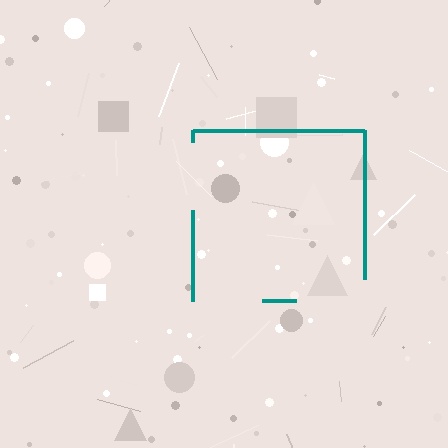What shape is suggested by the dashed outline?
The dashed outline suggests a square.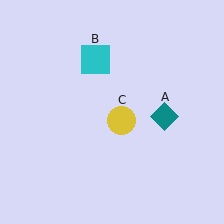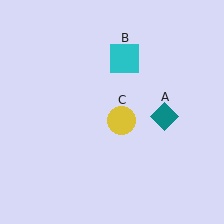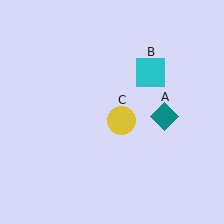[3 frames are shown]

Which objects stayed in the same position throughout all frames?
Teal diamond (object A) and yellow circle (object C) remained stationary.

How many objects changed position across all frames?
1 object changed position: cyan square (object B).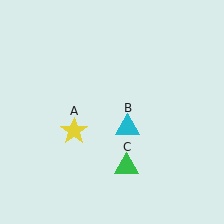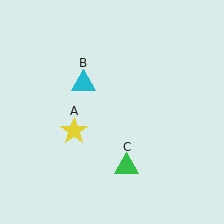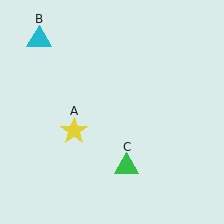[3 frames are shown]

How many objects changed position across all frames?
1 object changed position: cyan triangle (object B).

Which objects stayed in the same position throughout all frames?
Yellow star (object A) and green triangle (object C) remained stationary.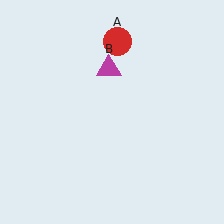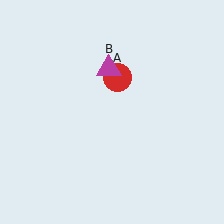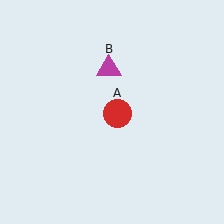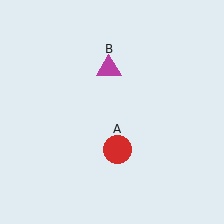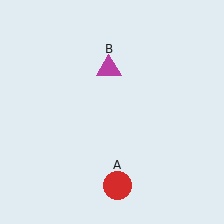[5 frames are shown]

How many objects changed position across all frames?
1 object changed position: red circle (object A).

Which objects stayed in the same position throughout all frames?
Magenta triangle (object B) remained stationary.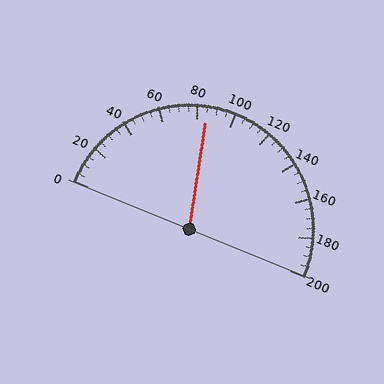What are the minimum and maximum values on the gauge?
The gauge ranges from 0 to 200.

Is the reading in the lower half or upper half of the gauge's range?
The reading is in the lower half of the range (0 to 200).